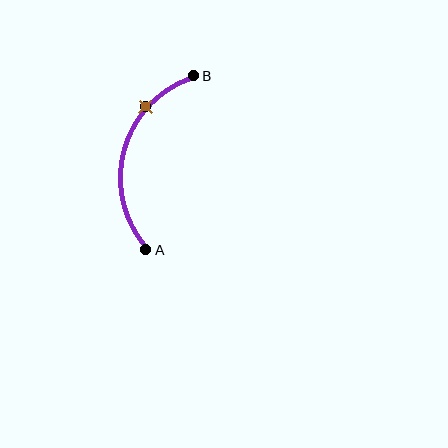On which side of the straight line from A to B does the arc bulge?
The arc bulges to the left of the straight line connecting A and B.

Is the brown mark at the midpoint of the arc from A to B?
No. The brown mark lies on the arc but is closer to endpoint B. The arc midpoint would be at the point on the curve equidistant along the arc from both A and B.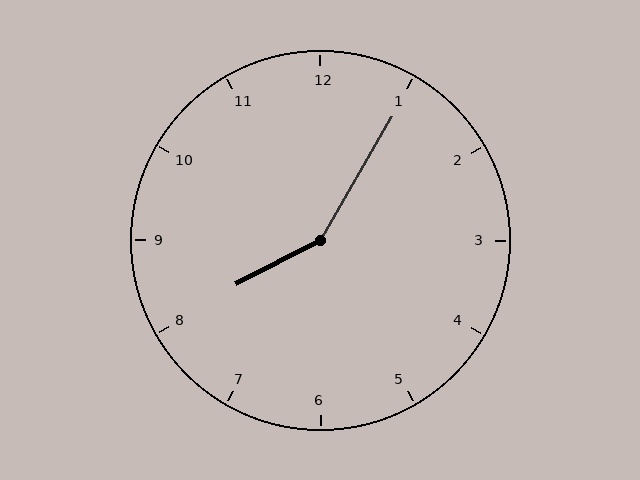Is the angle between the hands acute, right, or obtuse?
It is obtuse.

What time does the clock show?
8:05.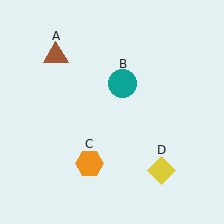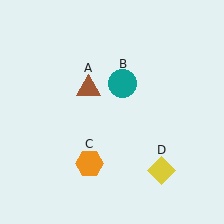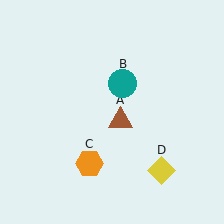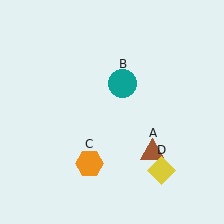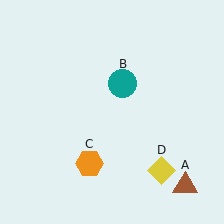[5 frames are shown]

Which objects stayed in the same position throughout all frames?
Teal circle (object B) and orange hexagon (object C) and yellow diamond (object D) remained stationary.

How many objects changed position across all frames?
1 object changed position: brown triangle (object A).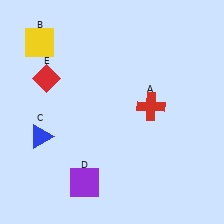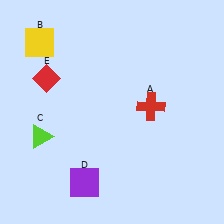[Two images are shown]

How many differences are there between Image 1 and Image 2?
There is 1 difference between the two images.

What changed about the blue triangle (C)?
In Image 1, C is blue. In Image 2, it changed to lime.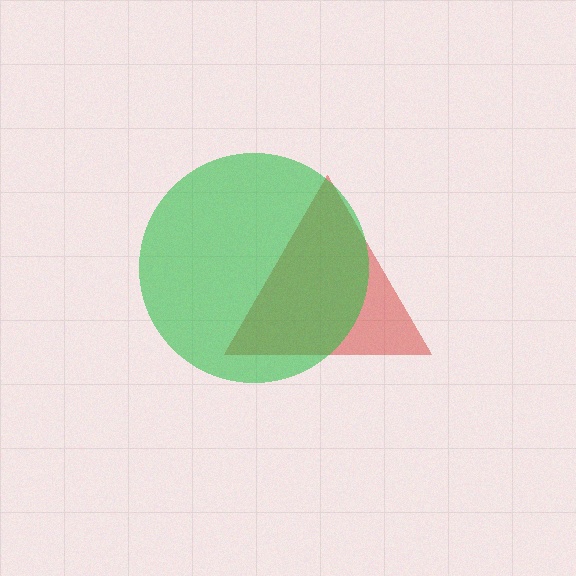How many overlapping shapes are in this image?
There are 2 overlapping shapes in the image.